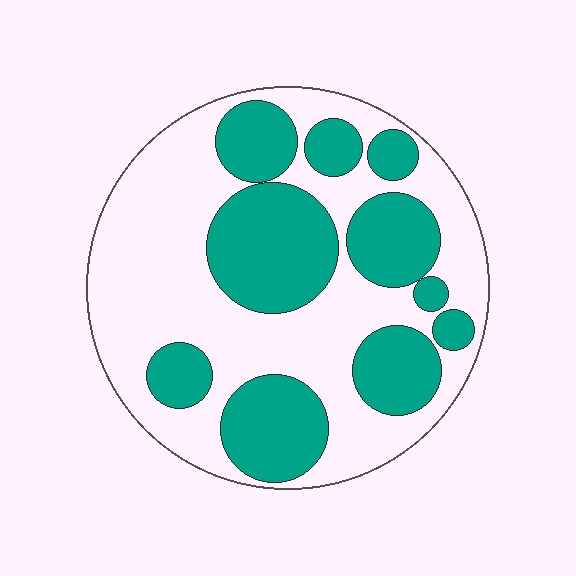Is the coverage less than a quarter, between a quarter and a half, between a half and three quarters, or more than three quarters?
Between a quarter and a half.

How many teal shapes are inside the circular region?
10.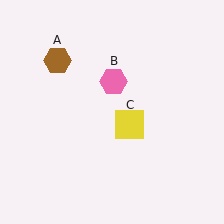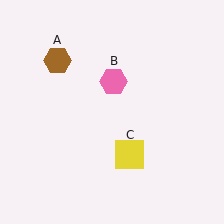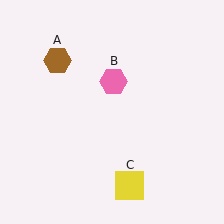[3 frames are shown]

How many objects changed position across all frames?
1 object changed position: yellow square (object C).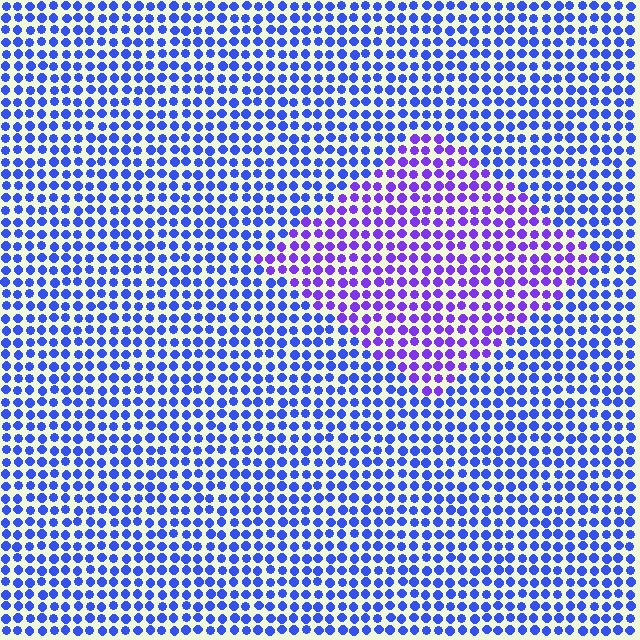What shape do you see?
I see a diamond.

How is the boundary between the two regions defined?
The boundary is defined purely by a slight shift in hue (about 35 degrees). Spacing, size, and orientation are identical on both sides.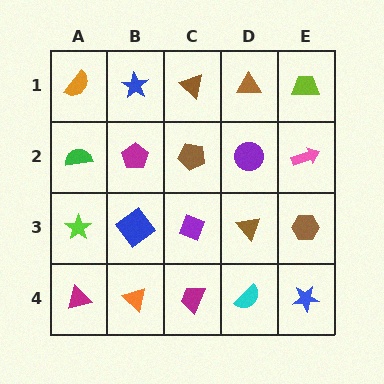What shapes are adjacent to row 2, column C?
A brown triangle (row 1, column C), a purple diamond (row 3, column C), a magenta pentagon (row 2, column B), a purple circle (row 2, column D).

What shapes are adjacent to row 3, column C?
A brown pentagon (row 2, column C), a magenta trapezoid (row 4, column C), a blue diamond (row 3, column B), a brown triangle (row 3, column D).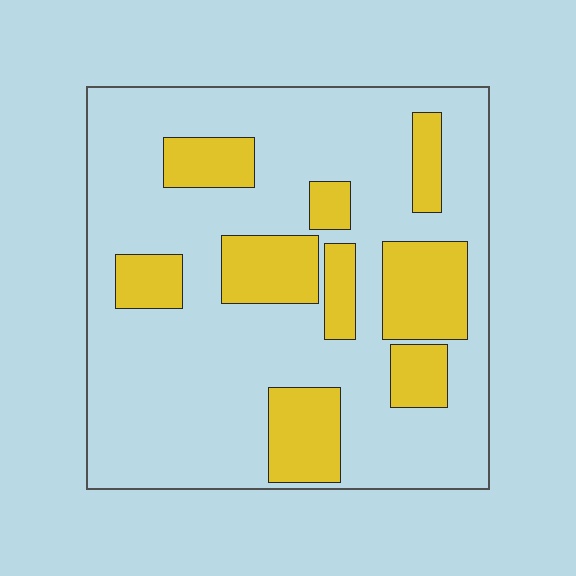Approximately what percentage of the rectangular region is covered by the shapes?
Approximately 25%.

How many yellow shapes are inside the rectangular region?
9.